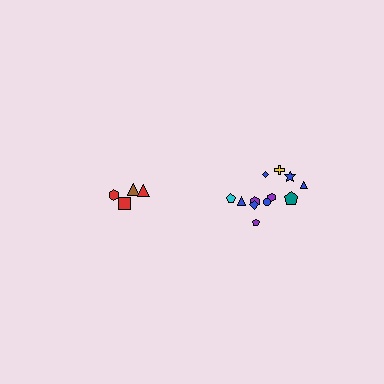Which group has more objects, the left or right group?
The right group.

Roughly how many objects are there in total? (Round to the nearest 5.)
Roughly 15 objects in total.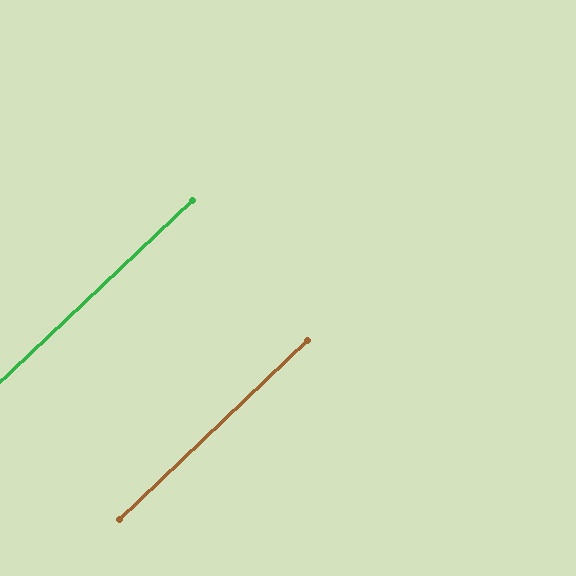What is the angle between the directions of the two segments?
Approximately 0 degrees.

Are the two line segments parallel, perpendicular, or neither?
Parallel — their directions differ by only 0.4°.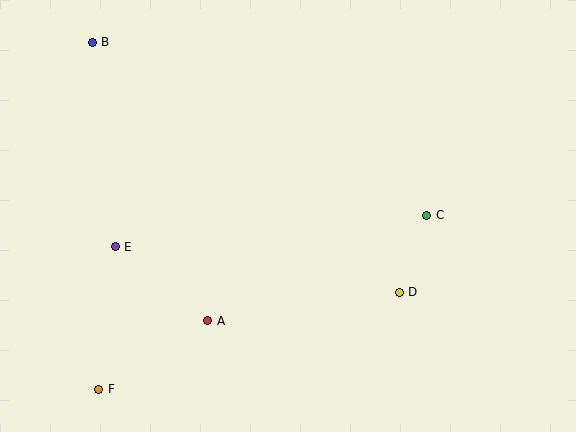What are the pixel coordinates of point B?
Point B is at (92, 42).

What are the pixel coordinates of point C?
Point C is at (427, 215).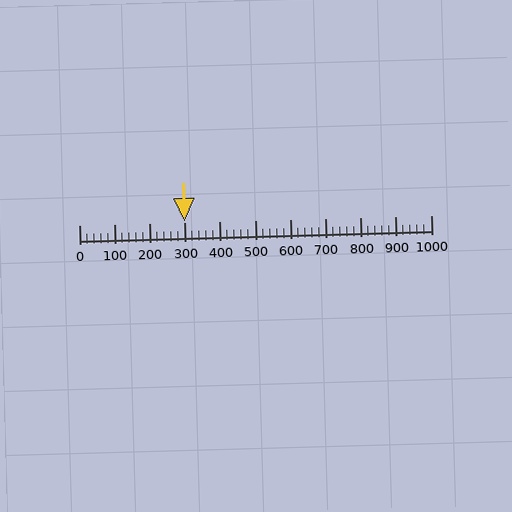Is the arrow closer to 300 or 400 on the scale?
The arrow is closer to 300.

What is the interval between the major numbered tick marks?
The major tick marks are spaced 100 units apart.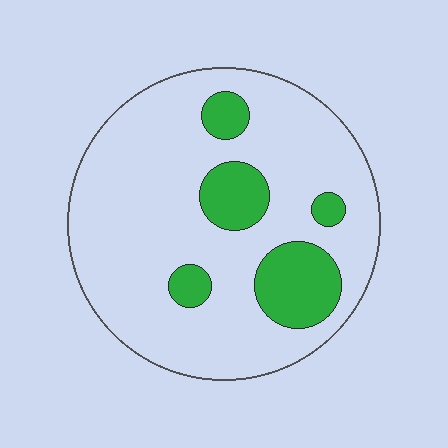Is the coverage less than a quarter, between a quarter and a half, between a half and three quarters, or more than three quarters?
Less than a quarter.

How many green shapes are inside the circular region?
5.